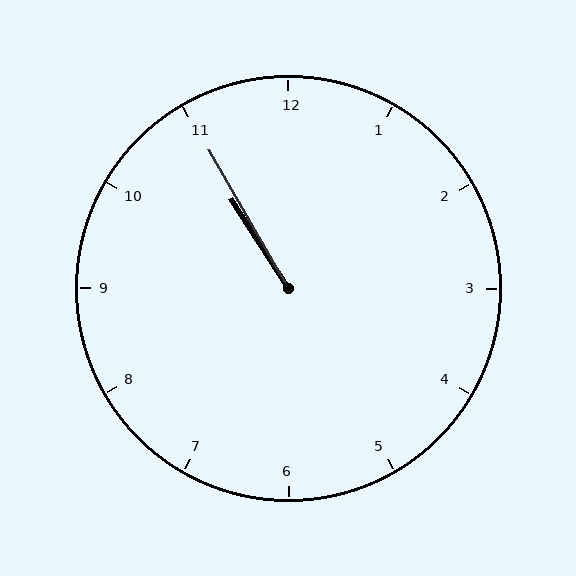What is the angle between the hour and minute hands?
Approximately 2 degrees.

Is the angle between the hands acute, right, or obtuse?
It is acute.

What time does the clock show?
10:55.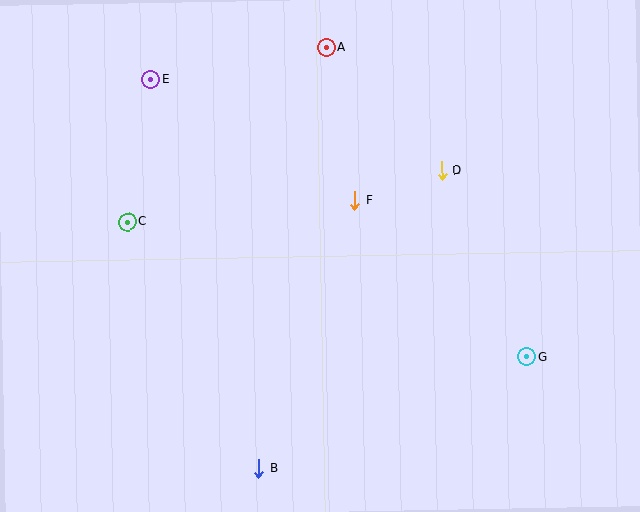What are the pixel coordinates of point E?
Point E is at (151, 79).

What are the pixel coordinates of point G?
Point G is at (527, 357).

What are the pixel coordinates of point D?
Point D is at (442, 170).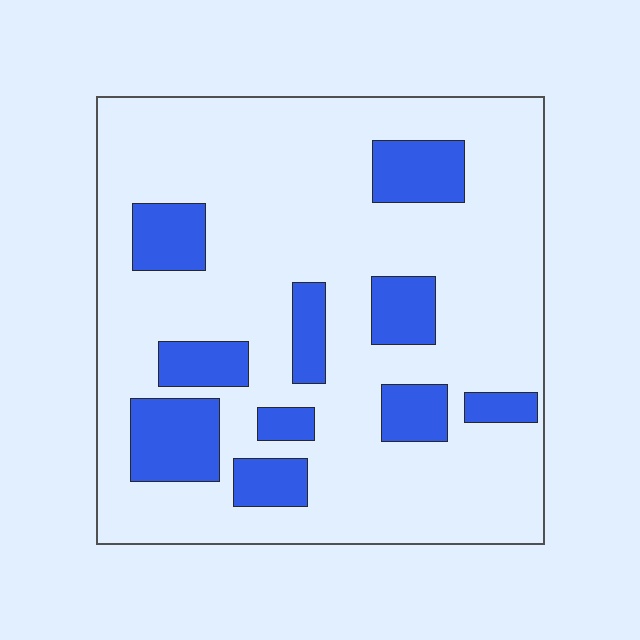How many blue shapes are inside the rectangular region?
10.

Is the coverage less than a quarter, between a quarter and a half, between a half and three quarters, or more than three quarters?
Less than a quarter.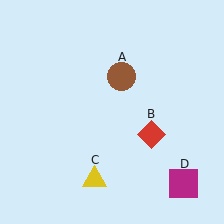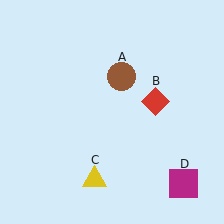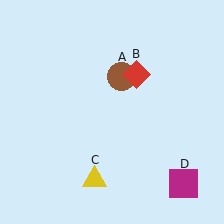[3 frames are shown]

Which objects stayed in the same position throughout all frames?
Brown circle (object A) and yellow triangle (object C) and magenta square (object D) remained stationary.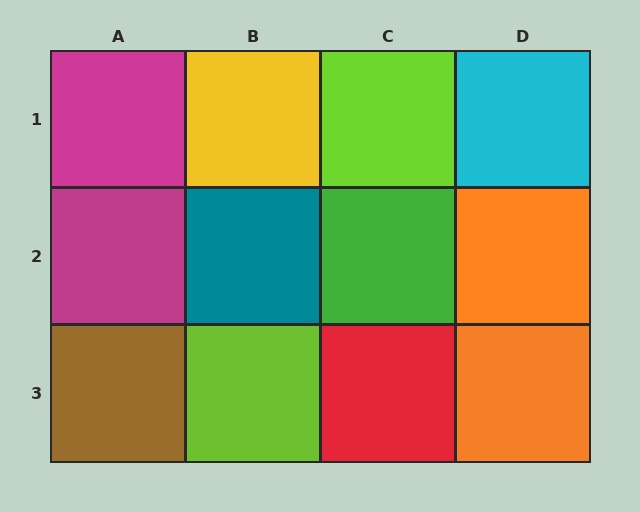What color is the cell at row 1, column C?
Lime.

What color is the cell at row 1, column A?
Magenta.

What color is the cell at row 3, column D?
Orange.